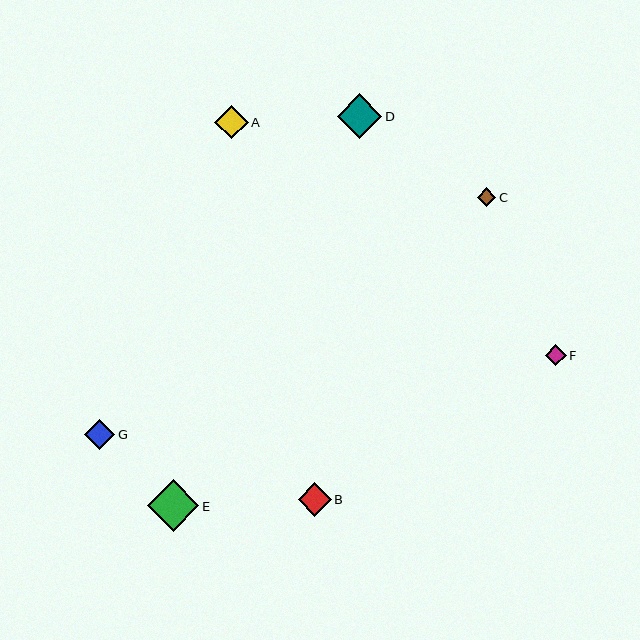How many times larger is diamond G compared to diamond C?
Diamond G is approximately 1.6 times the size of diamond C.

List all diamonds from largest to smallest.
From largest to smallest: E, D, A, B, G, F, C.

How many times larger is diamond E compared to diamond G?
Diamond E is approximately 1.7 times the size of diamond G.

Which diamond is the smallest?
Diamond C is the smallest with a size of approximately 19 pixels.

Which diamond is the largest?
Diamond E is the largest with a size of approximately 51 pixels.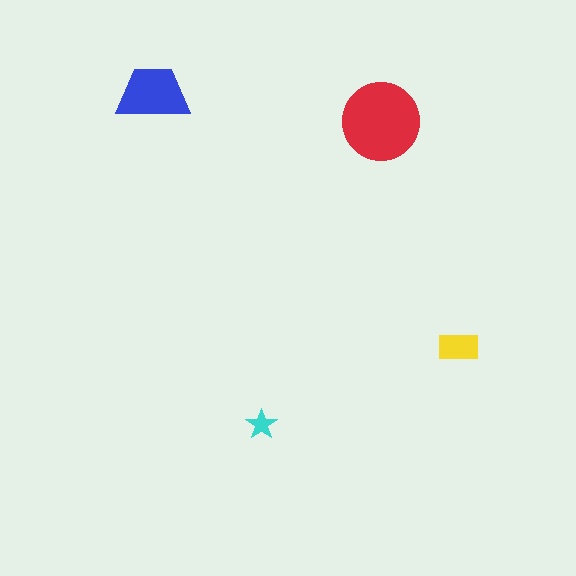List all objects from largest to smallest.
The red circle, the blue trapezoid, the yellow rectangle, the cyan star.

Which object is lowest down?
The cyan star is bottommost.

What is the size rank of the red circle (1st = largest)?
1st.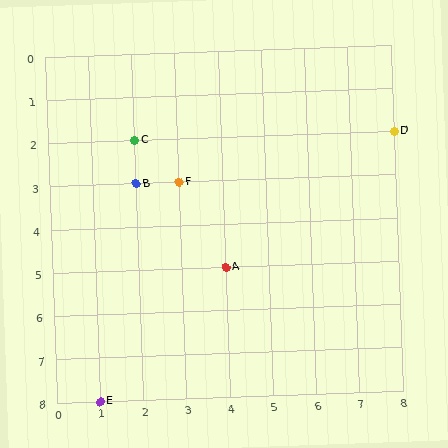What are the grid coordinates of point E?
Point E is at grid coordinates (1, 8).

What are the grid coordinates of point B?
Point B is at grid coordinates (2, 3).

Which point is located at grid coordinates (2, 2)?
Point C is at (2, 2).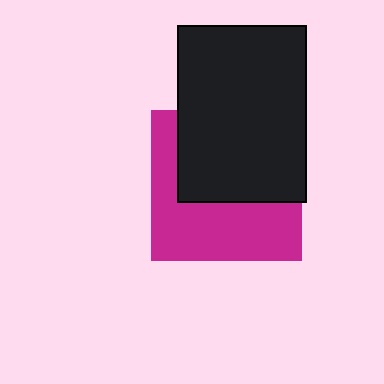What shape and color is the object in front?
The object in front is a black rectangle.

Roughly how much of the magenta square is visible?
About half of it is visible (roughly 49%).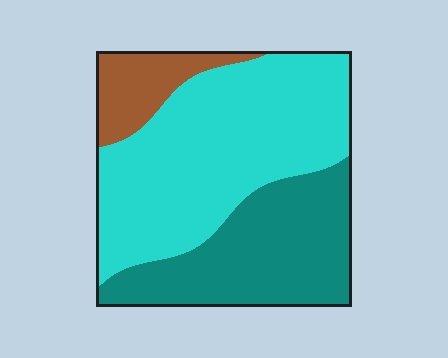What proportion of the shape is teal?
Teal covers roughly 35% of the shape.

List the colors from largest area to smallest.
From largest to smallest: cyan, teal, brown.